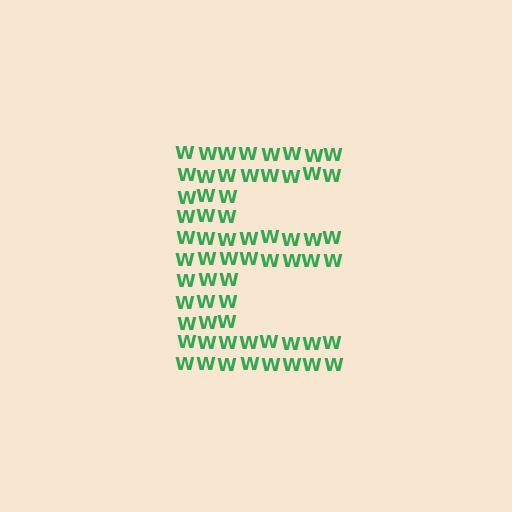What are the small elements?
The small elements are letter W's.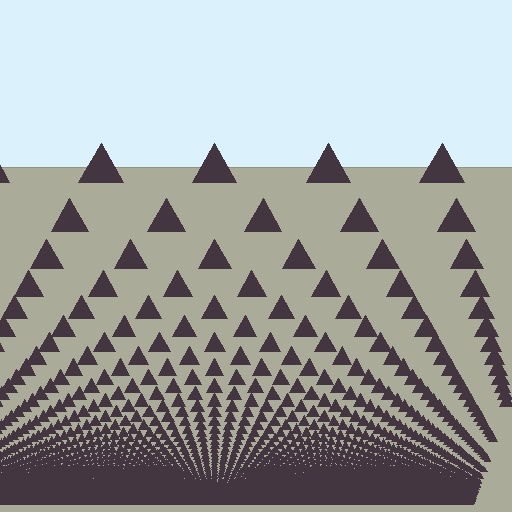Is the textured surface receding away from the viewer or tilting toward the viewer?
The surface appears to tilt toward the viewer. Texture elements get larger and sparser toward the top.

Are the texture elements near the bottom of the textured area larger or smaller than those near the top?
Smaller. The gradient is inverted — elements near the bottom are smaller and denser.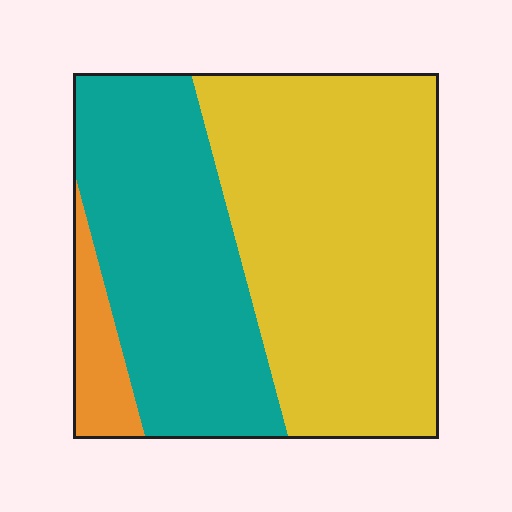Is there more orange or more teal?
Teal.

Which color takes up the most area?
Yellow, at roughly 55%.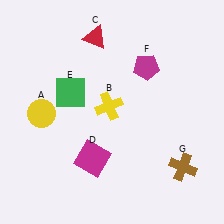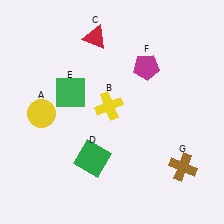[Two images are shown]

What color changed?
The square (D) changed from magenta in Image 1 to green in Image 2.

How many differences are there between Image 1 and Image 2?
There is 1 difference between the two images.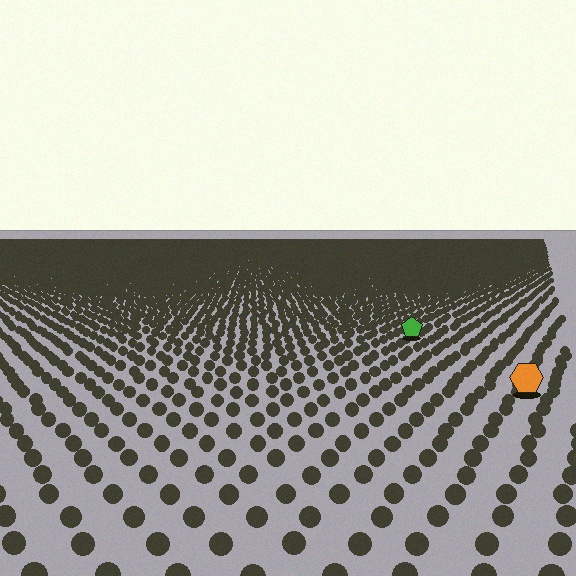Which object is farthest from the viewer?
The green pentagon is farthest from the viewer. It appears smaller and the ground texture around it is denser.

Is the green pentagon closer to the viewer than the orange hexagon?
No. The orange hexagon is closer — you can tell from the texture gradient: the ground texture is coarser near it.